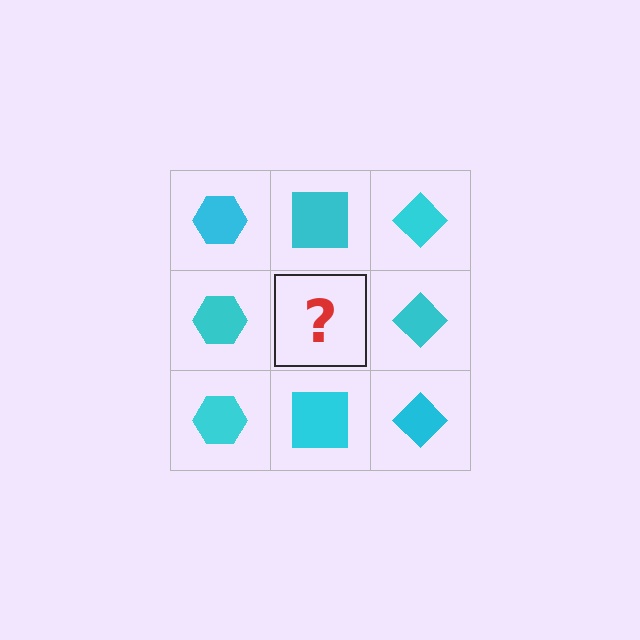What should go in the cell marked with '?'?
The missing cell should contain a cyan square.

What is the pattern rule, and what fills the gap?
The rule is that each column has a consistent shape. The gap should be filled with a cyan square.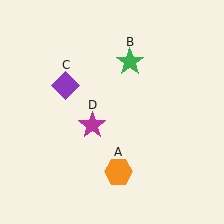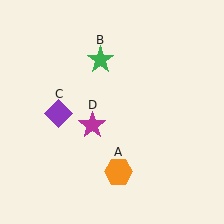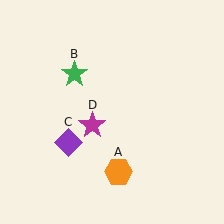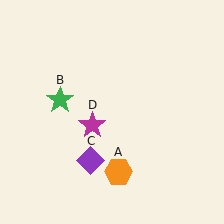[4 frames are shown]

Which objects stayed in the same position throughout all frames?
Orange hexagon (object A) and magenta star (object D) remained stationary.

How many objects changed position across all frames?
2 objects changed position: green star (object B), purple diamond (object C).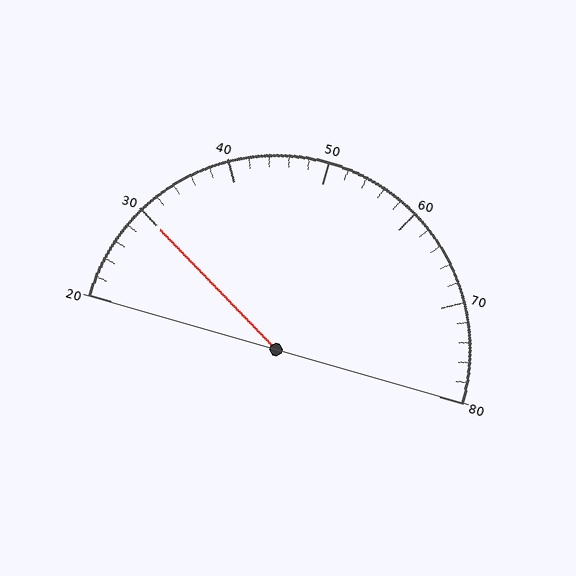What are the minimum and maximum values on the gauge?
The gauge ranges from 20 to 80.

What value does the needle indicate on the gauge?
The needle indicates approximately 30.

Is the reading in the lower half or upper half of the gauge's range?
The reading is in the lower half of the range (20 to 80).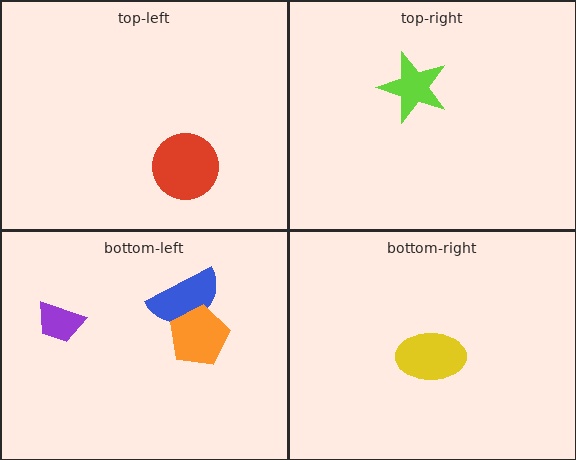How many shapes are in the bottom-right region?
1.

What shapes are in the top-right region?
The lime star.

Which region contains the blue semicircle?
The bottom-left region.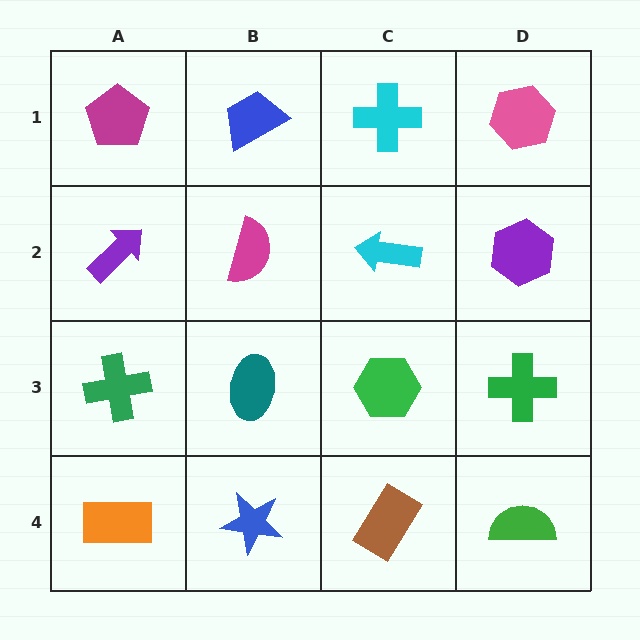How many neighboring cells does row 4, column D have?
2.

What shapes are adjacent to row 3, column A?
A purple arrow (row 2, column A), an orange rectangle (row 4, column A), a teal ellipse (row 3, column B).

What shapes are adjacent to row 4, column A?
A green cross (row 3, column A), a blue star (row 4, column B).